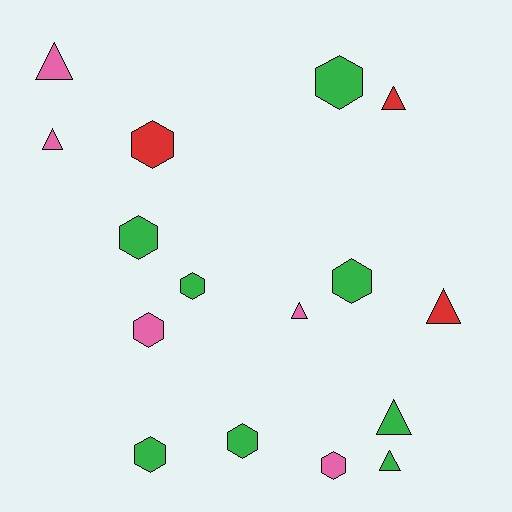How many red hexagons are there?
There is 1 red hexagon.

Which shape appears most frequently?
Hexagon, with 9 objects.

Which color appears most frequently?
Green, with 8 objects.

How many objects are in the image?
There are 16 objects.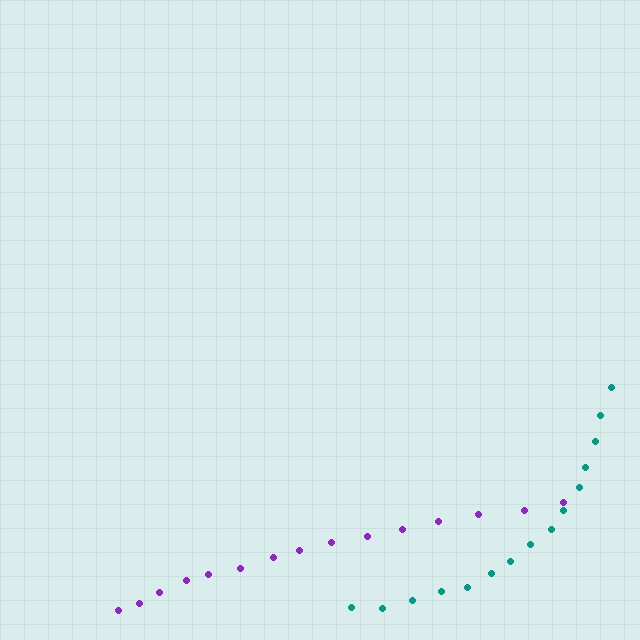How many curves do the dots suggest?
There are 2 distinct paths.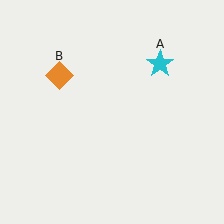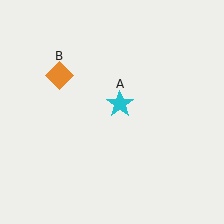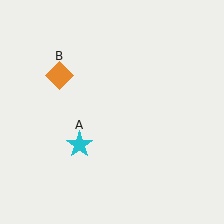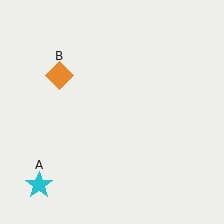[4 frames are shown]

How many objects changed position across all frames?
1 object changed position: cyan star (object A).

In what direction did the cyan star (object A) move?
The cyan star (object A) moved down and to the left.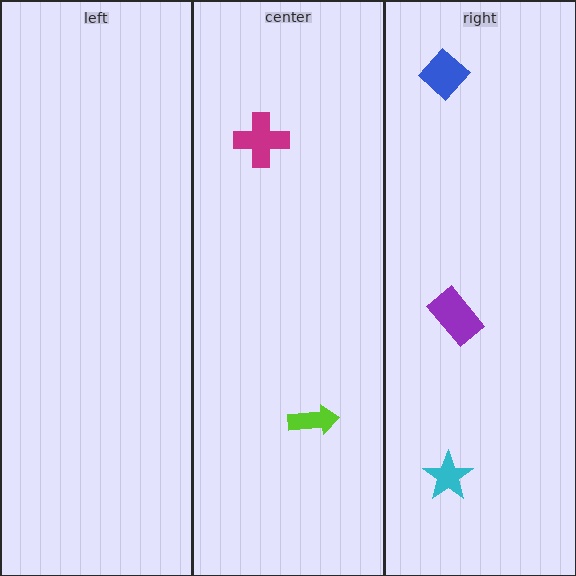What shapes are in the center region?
The magenta cross, the lime arrow.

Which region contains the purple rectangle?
The right region.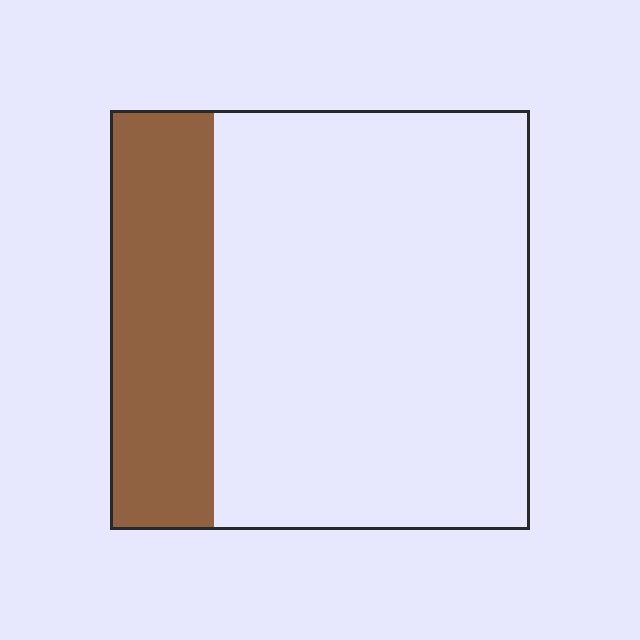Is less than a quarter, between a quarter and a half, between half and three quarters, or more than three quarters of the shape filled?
Less than a quarter.